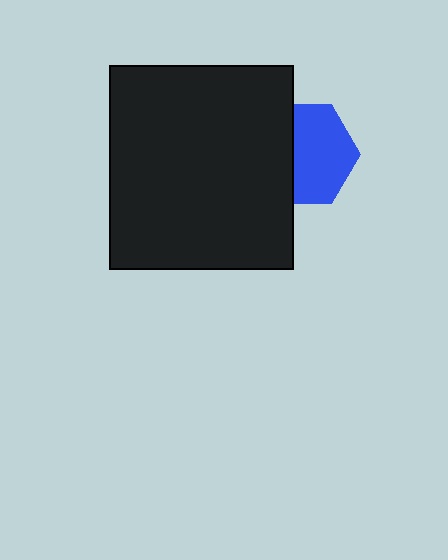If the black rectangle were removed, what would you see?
You would see the complete blue hexagon.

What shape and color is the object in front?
The object in front is a black rectangle.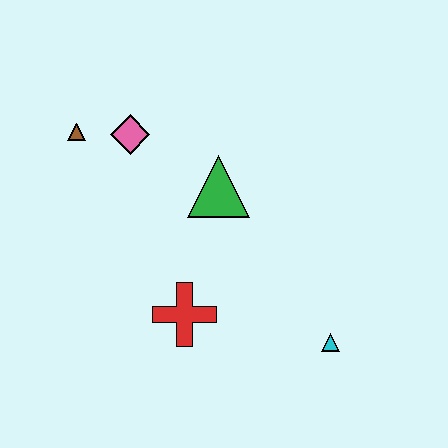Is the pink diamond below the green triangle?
No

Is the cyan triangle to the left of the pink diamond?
No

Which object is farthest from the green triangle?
The cyan triangle is farthest from the green triangle.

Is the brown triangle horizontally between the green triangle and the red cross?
No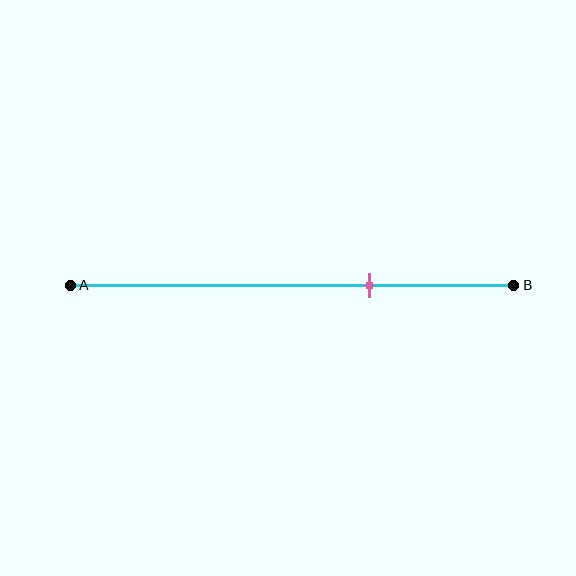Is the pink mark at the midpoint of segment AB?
No, the mark is at about 65% from A, not at the 50% midpoint.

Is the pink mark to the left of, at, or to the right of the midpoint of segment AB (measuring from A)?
The pink mark is to the right of the midpoint of segment AB.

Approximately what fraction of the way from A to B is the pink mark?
The pink mark is approximately 65% of the way from A to B.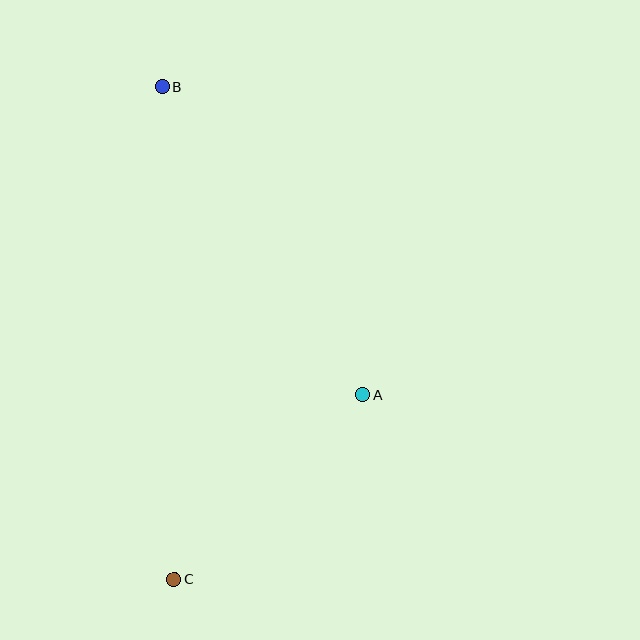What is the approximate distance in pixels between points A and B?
The distance between A and B is approximately 367 pixels.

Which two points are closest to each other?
Points A and C are closest to each other.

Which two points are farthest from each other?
Points B and C are farthest from each other.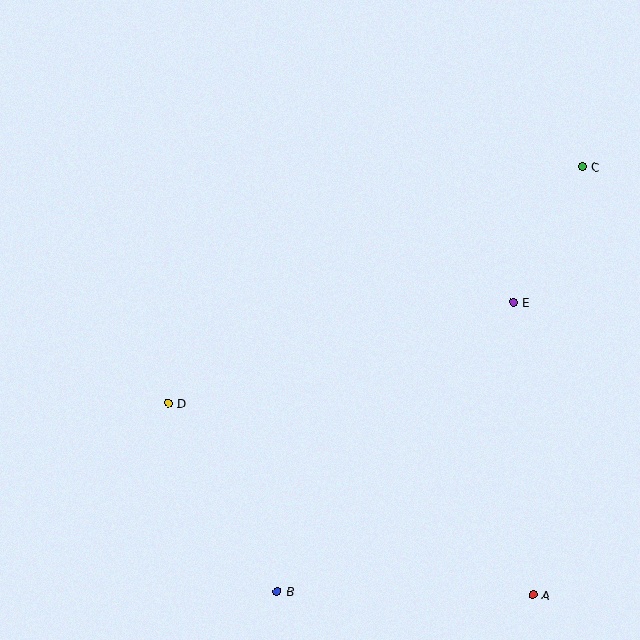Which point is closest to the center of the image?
Point D at (168, 403) is closest to the center.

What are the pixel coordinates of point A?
Point A is at (533, 595).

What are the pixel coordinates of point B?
Point B is at (277, 592).